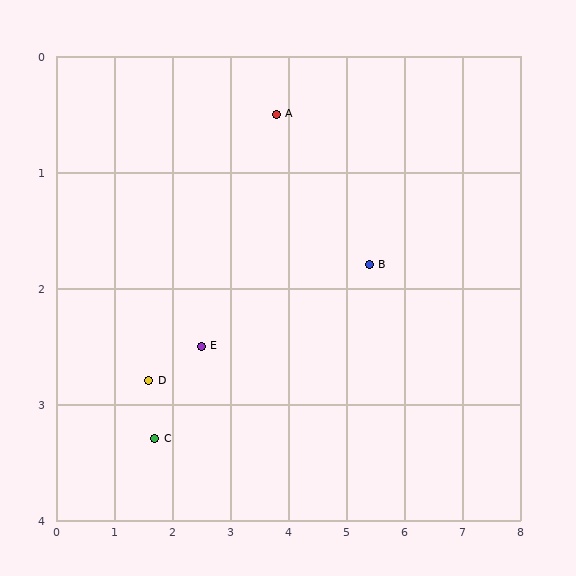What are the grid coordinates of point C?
Point C is at approximately (1.7, 3.3).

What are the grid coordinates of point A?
Point A is at approximately (3.8, 0.5).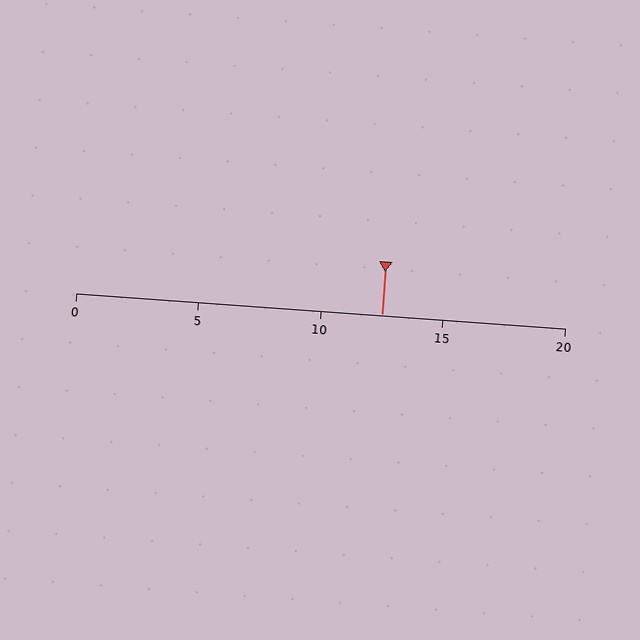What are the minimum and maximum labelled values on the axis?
The axis runs from 0 to 20.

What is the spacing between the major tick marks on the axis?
The major ticks are spaced 5 apart.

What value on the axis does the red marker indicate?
The marker indicates approximately 12.5.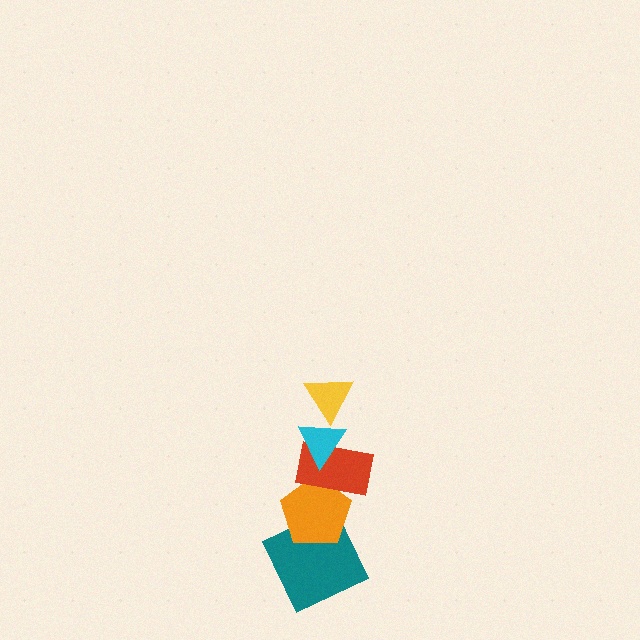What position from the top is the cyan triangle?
The cyan triangle is 2nd from the top.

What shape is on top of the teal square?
The orange pentagon is on top of the teal square.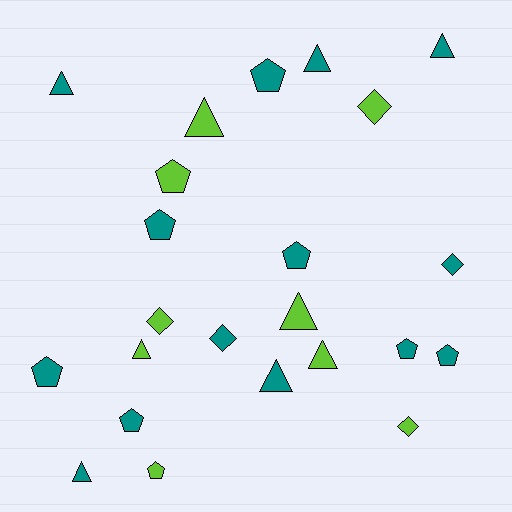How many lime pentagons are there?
There are 2 lime pentagons.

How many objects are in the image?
There are 23 objects.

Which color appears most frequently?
Teal, with 14 objects.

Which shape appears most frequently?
Triangle, with 9 objects.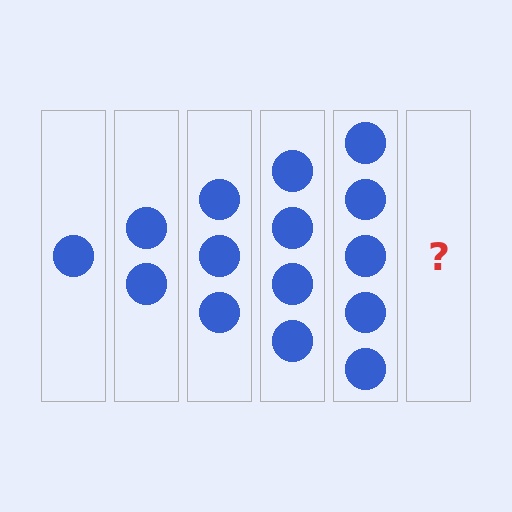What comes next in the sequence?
The next element should be 6 circles.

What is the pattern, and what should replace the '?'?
The pattern is that each step adds one more circle. The '?' should be 6 circles.